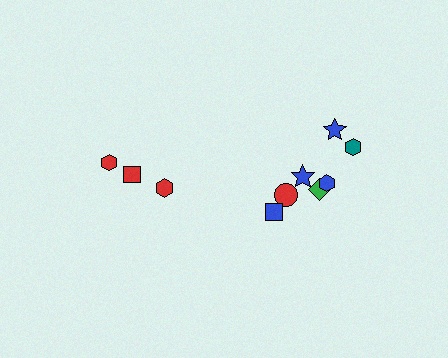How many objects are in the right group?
There are 7 objects.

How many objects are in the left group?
There are 3 objects.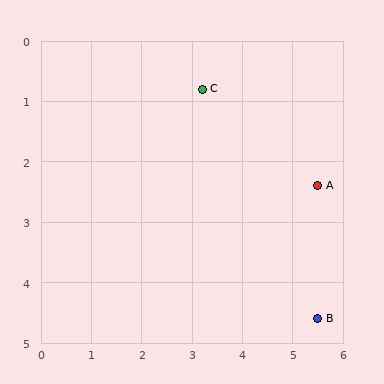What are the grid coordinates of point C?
Point C is at approximately (3.2, 0.8).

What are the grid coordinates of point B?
Point B is at approximately (5.5, 4.6).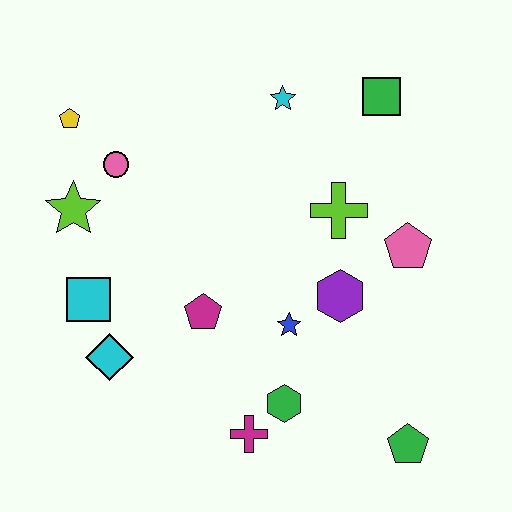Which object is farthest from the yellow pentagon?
The green pentagon is farthest from the yellow pentagon.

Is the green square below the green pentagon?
No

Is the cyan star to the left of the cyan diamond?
No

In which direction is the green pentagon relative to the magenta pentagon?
The green pentagon is to the right of the magenta pentagon.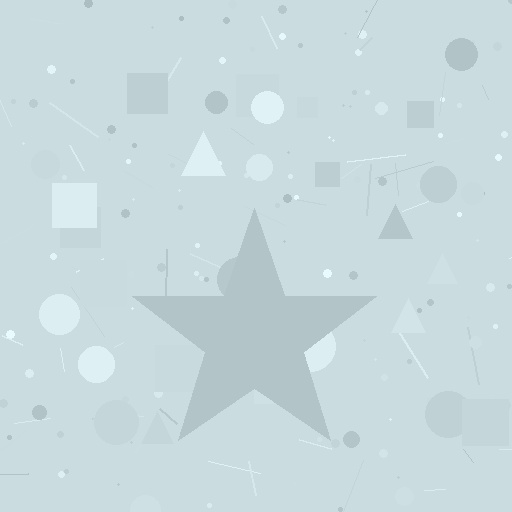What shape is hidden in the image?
A star is hidden in the image.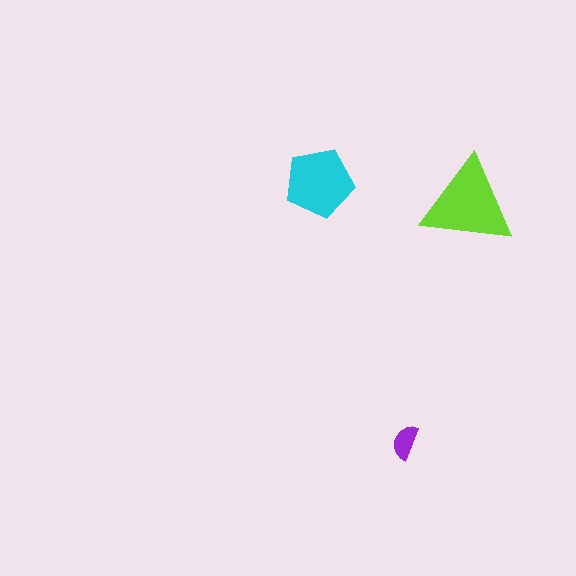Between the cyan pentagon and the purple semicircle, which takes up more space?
The cyan pentagon.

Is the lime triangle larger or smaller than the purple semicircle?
Larger.